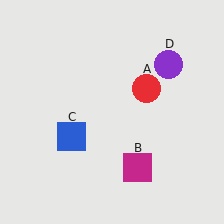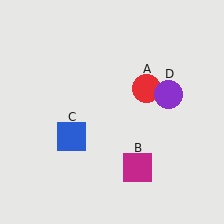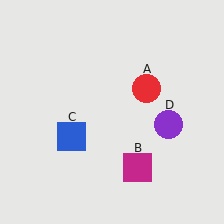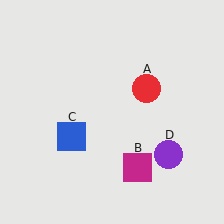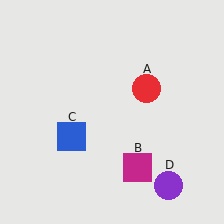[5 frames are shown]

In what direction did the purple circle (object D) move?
The purple circle (object D) moved down.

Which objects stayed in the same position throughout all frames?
Red circle (object A) and magenta square (object B) and blue square (object C) remained stationary.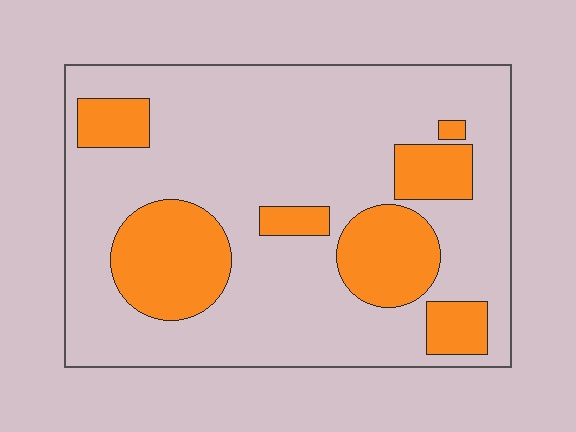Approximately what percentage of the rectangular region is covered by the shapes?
Approximately 25%.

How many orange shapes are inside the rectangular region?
7.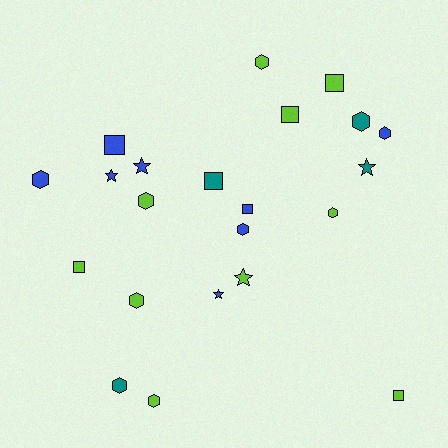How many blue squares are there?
There are 2 blue squares.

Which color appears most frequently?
Lime, with 10 objects.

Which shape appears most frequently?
Hexagon, with 10 objects.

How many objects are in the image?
There are 22 objects.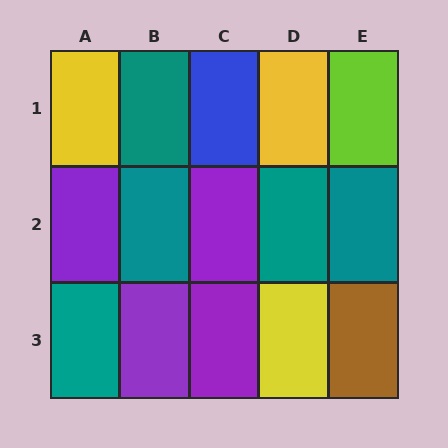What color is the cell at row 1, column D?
Yellow.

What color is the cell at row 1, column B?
Teal.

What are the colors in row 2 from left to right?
Purple, teal, purple, teal, teal.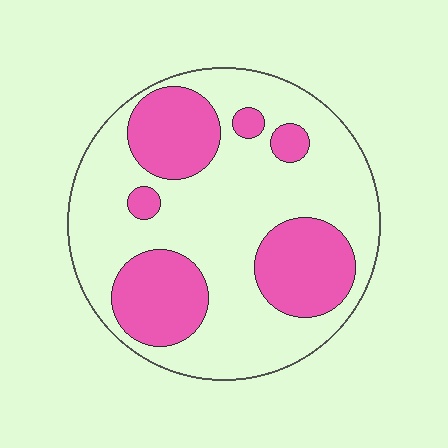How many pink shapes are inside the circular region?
6.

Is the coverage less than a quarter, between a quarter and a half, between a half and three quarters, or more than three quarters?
Between a quarter and a half.